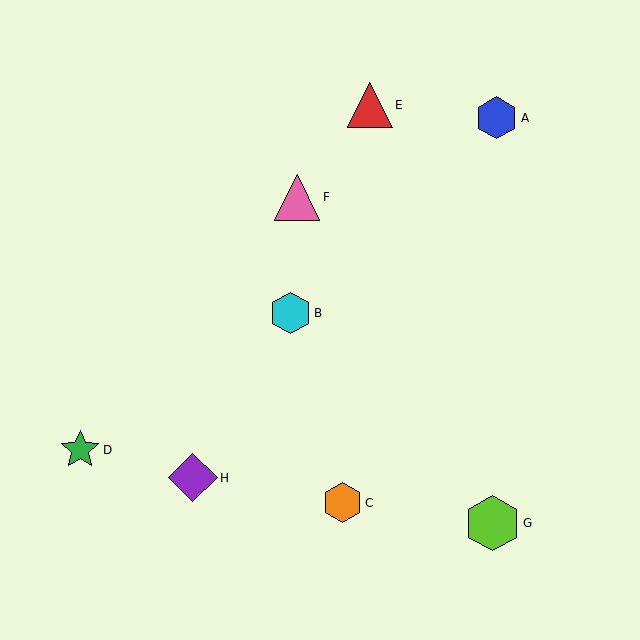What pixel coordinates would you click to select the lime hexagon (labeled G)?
Click at (492, 523) to select the lime hexagon G.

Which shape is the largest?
The lime hexagon (labeled G) is the largest.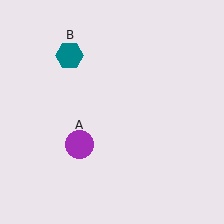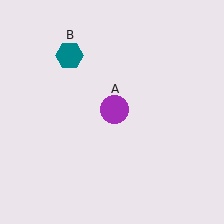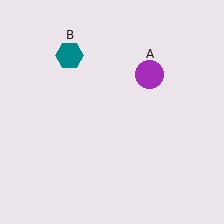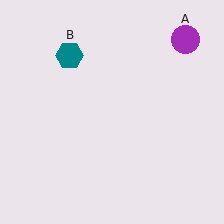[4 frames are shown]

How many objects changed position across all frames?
1 object changed position: purple circle (object A).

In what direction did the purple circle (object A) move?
The purple circle (object A) moved up and to the right.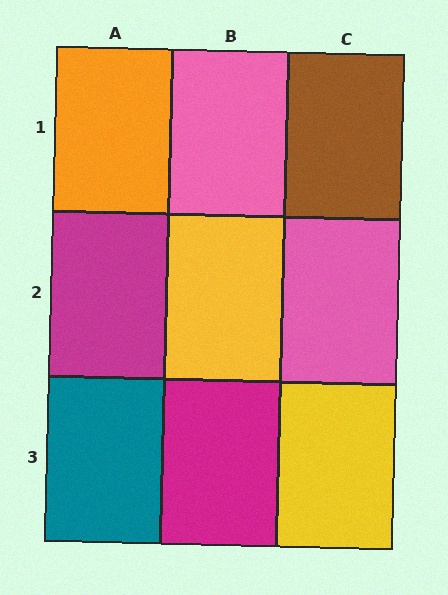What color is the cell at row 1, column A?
Orange.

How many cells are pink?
2 cells are pink.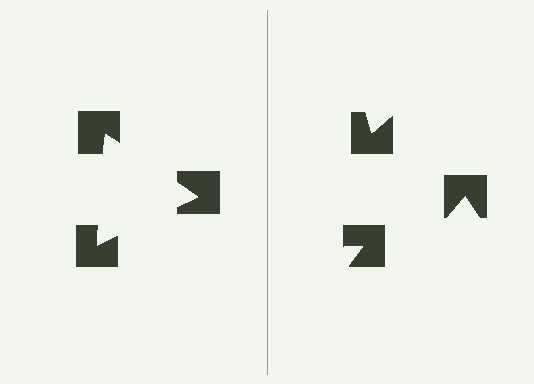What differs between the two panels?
The notched squares are positioned identically on both sides; only the wedge orientations differ. On the left they align to a triangle; on the right they are misaligned.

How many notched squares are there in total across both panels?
6 — 3 on each side.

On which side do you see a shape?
An illusory triangle appears on the left side. On the right side the wedge cuts are rotated, so no coherent shape forms.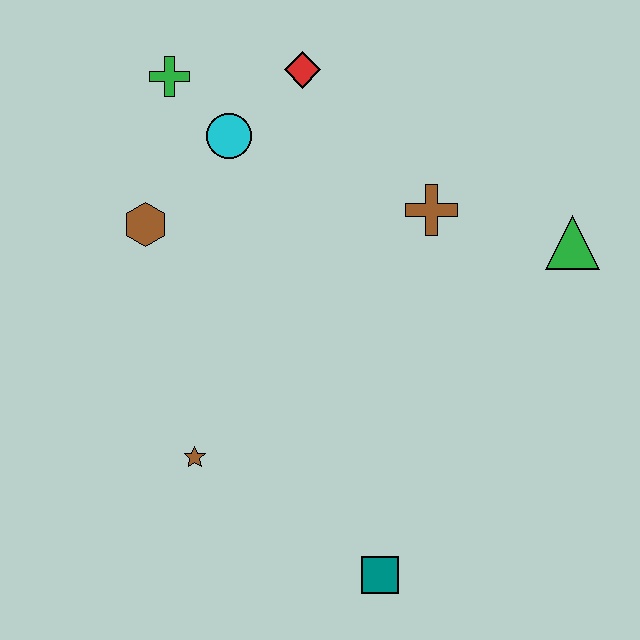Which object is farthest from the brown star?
The green triangle is farthest from the brown star.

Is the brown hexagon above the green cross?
No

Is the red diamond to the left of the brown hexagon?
No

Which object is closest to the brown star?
The teal square is closest to the brown star.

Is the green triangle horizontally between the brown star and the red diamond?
No